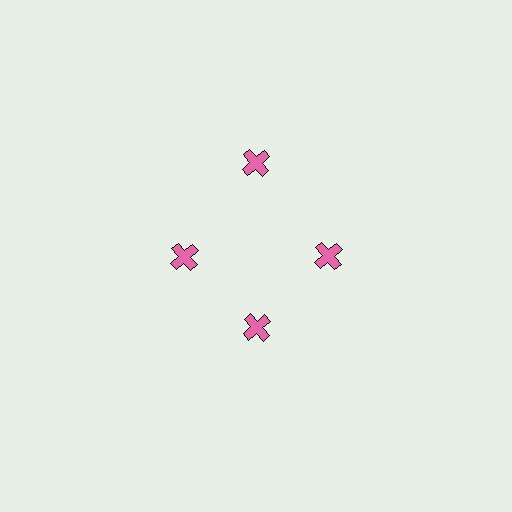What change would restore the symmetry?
The symmetry would be restored by moving it inward, back onto the ring so that all 4 crosses sit at equal angles and equal distance from the center.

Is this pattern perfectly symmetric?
No. The 4 pink crosses are arranged in a ring, but one element near the 12 o'clock position is pushed outward from the center, breaking the 4-fold rotational symmetry.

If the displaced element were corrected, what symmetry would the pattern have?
It would have 4-fold rotational symmetry — the pattern would map onto itself every 90 degrees.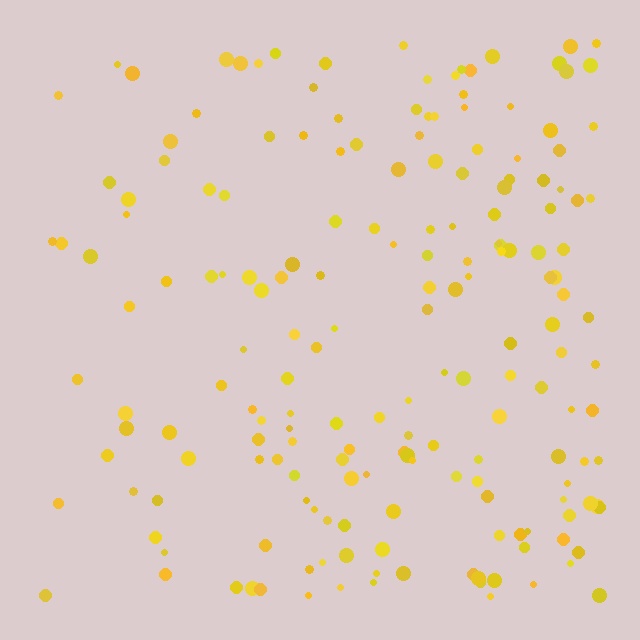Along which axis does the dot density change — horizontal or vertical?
Horizontal.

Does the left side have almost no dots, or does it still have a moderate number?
Still a moderate number, just noticeably fewer than the right.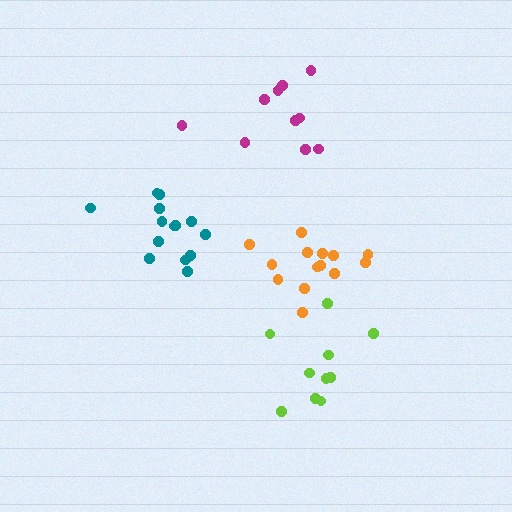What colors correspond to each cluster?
The clusters are colored: orange, teal, lime, magenta.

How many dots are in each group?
Group 1: 14 dots, Group 2: 14 dots, Group 3: 10 dots, Group 4: 10 dots (48 total).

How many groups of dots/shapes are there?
There are 4 groups.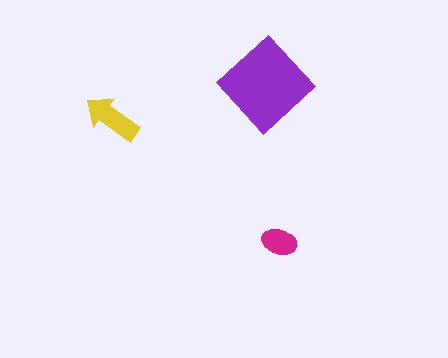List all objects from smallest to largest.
The magenta ellipse, the yellow arrow, the purple diamond.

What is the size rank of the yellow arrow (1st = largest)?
2nd.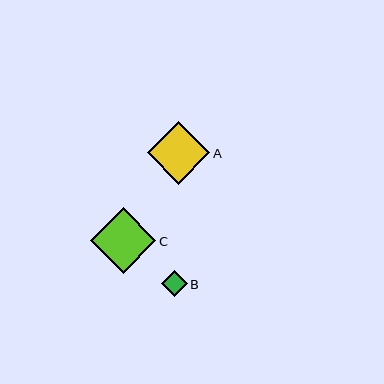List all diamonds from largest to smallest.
From largest to smallest: C, A, B.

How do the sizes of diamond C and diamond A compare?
Diamond C and diamond A are approximately the same size.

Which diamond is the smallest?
Diamond B is the smallest with a size of approximately 26 pixels.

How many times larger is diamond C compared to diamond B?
Diamond C is approximately 2.5 times the size of diamond B.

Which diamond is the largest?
Diamond C is the largest with a size of approximately 66 pixels.